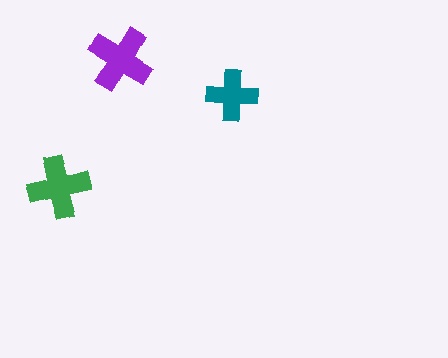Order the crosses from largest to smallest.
the purple one, the green one, the teal one.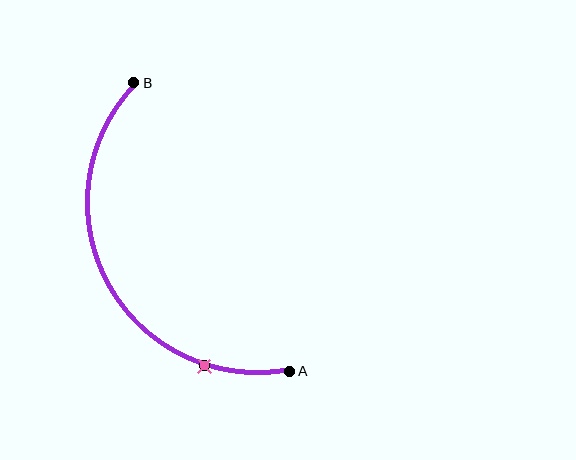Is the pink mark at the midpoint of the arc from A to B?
No. The pink mark lies on the arc but is closer to endpoint A. The arc midpoint would be at the point on the curve equidistant along the arc from both A and B.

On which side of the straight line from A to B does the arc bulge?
The arc bulges to the left of the straight line connecting A and B.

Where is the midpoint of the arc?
The arc midpoint is the point on the curve farthest from the straight line joining A and B. It sits to the left of that line.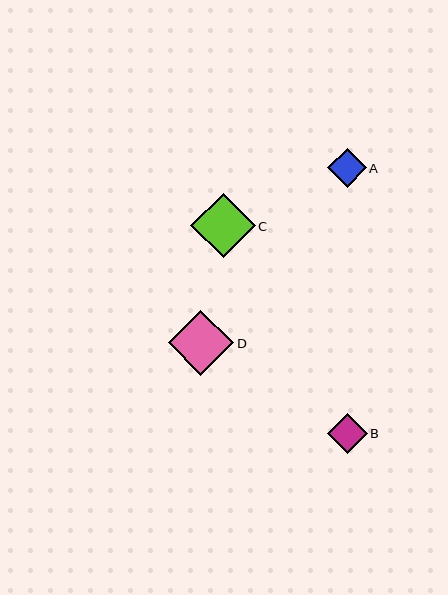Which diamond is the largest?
Diamond D is the largest with a size of approximately 65 pixels.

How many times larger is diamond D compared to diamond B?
Diamond D is approximately 1.6 times the size of diamond B.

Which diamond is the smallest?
Diamond A is the smallest with a size of approximately 39 pixels.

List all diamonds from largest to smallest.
From largest to smallest: D, C, B, A.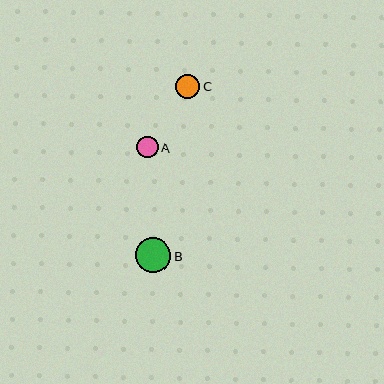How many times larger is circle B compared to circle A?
Circle B is approximately 1.6 times the size of circle A.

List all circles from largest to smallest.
From largest to smallest: B, C, A.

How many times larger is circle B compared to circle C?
Circle B is approximately 1.4 times the size of circle C.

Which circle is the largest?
Circle B is the largest with a size of approximately 35 pixels.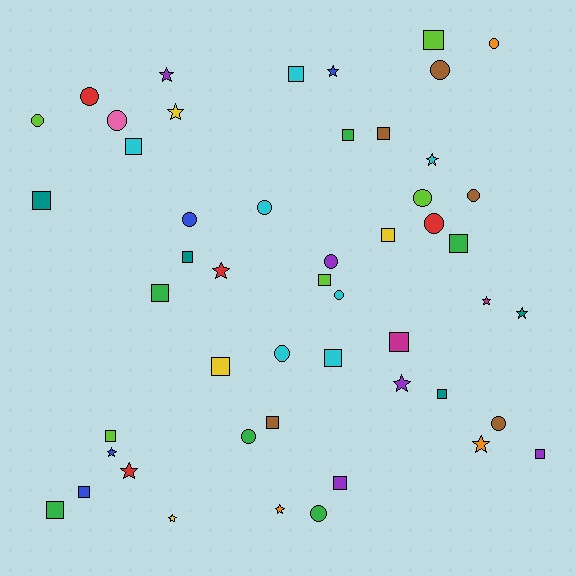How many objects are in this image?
There are 50 objects.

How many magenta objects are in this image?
There are 2 magenta objects.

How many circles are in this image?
There are 16 circles.